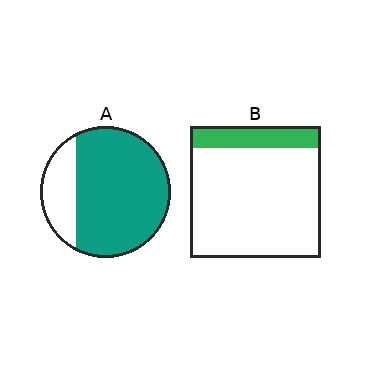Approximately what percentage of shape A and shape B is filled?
A is approximately 80% and B is approximately 15%.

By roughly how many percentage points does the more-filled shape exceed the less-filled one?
By roughly 60 percentage points (A over B).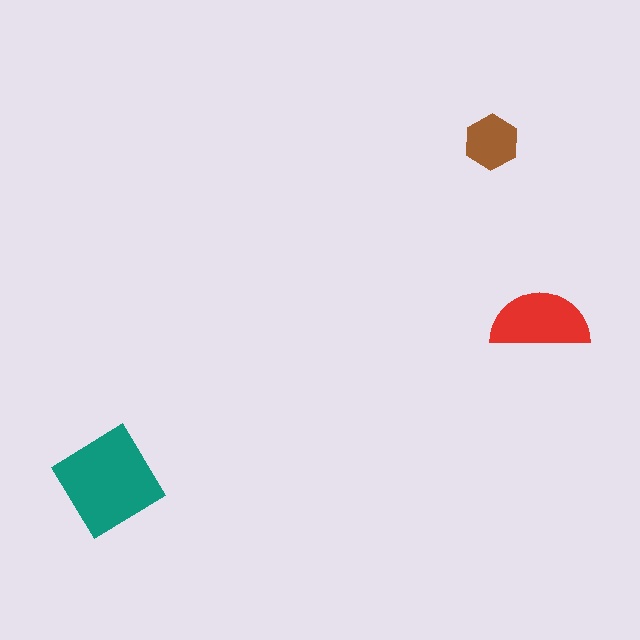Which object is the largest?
The teal diamond.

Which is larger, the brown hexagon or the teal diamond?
The teal diamond.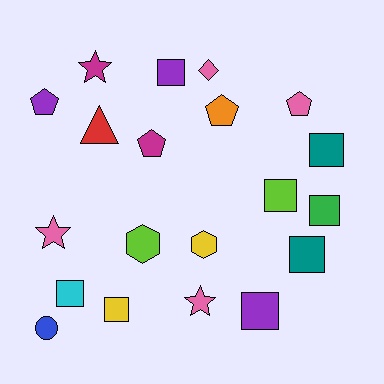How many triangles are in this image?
There is 1 triangle.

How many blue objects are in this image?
There is 1 blue object.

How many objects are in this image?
There are 20 objects.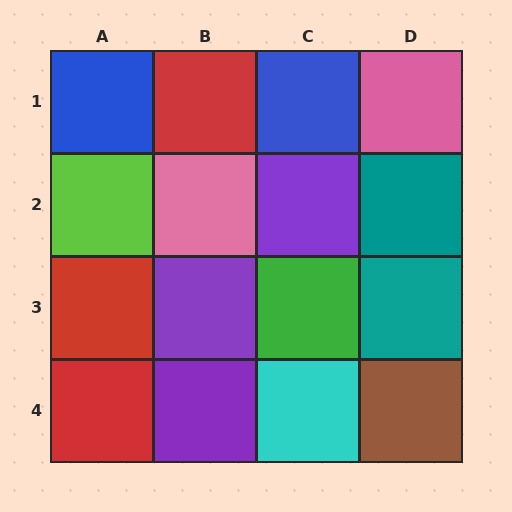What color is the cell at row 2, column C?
Purple.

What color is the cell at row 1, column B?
Red.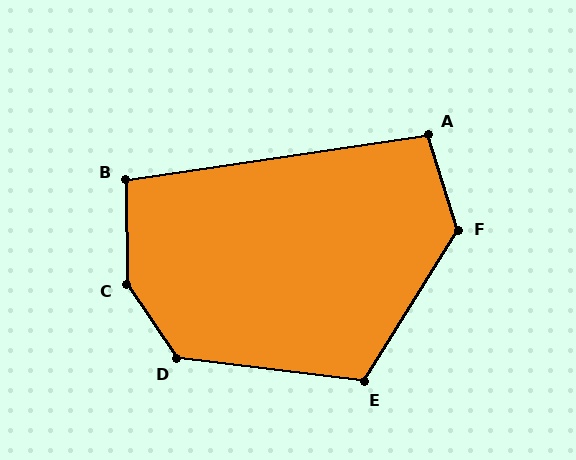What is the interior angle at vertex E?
Approximately 115 degrees (obtuse).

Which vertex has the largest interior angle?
C, at approximately 147 degrees.